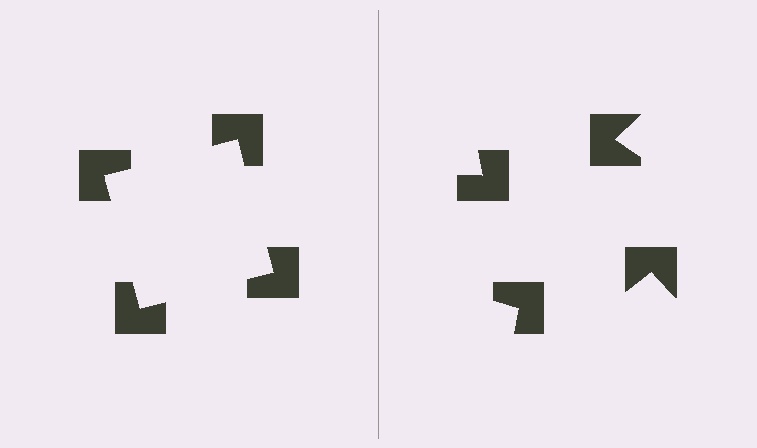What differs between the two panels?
The notched squares are positioned identically on both sides; only the wedge orientations differ. On the left they align to a square; on the right they are misaligned.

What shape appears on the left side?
An illusory square.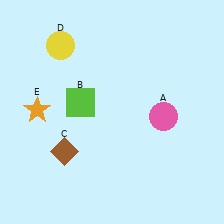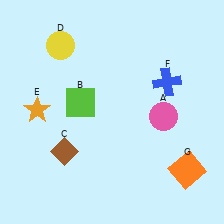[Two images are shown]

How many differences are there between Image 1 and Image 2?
There are 2 differences between the two images.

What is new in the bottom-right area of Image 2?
An orange square (G) was added in the bottom-right area of Image 2.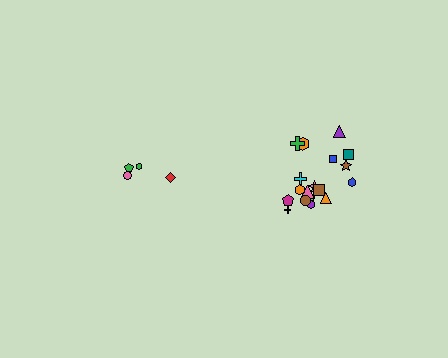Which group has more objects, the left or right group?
The right group.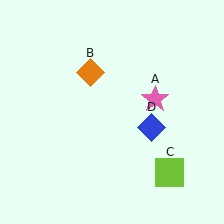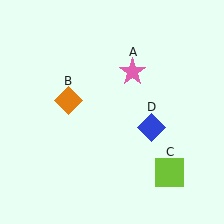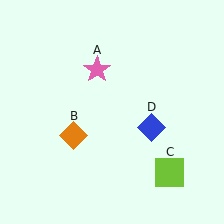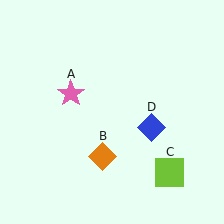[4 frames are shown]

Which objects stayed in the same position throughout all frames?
Lime square (object C) and blue diamond (object D) remained stationary.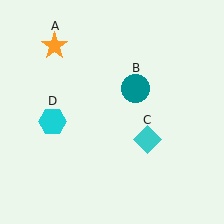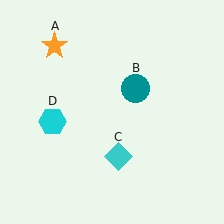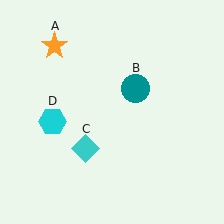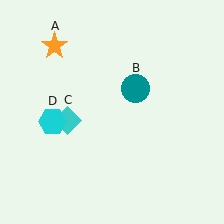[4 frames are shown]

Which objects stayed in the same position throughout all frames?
Orange star (object A) and teal circle (object B) and cyan hexagon (object D) remained stationary.